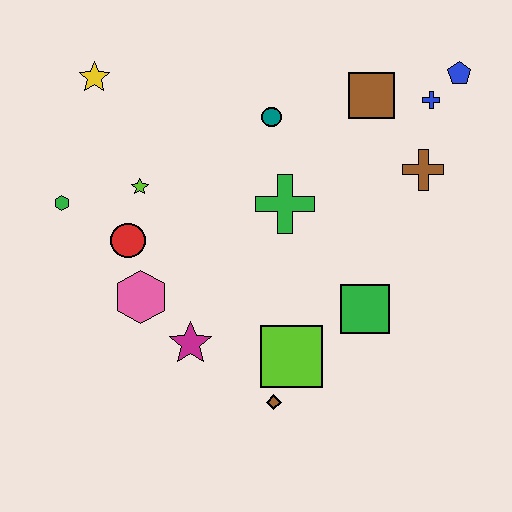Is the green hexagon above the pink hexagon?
Yes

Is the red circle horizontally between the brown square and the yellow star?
Yes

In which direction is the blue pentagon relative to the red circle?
The blue pentagon is to the right of the red circle.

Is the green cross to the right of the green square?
No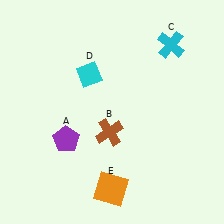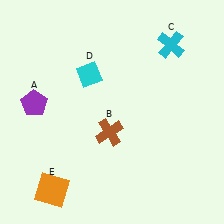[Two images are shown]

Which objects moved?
The objects that moved are: the purple pentagon (A), the orange square (E).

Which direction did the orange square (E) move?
The orange square (E) moved left.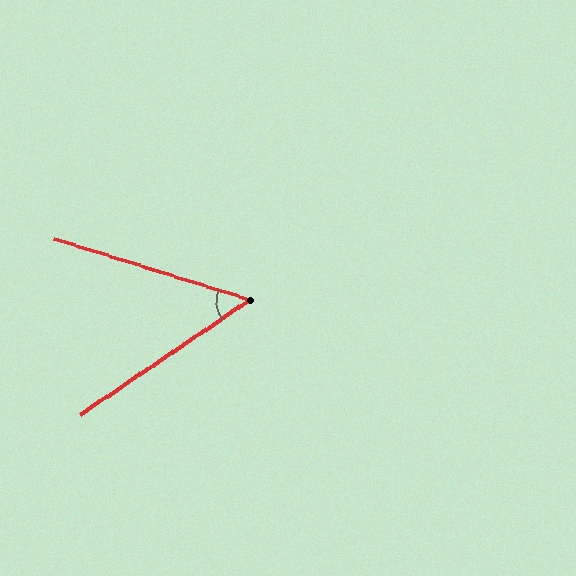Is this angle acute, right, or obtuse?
It is acute.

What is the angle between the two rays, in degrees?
Approximately 51 degrees.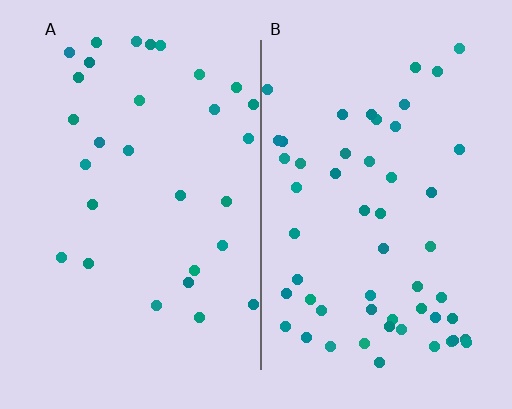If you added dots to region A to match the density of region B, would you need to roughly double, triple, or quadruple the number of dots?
Approximately double.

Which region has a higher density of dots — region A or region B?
B (the right).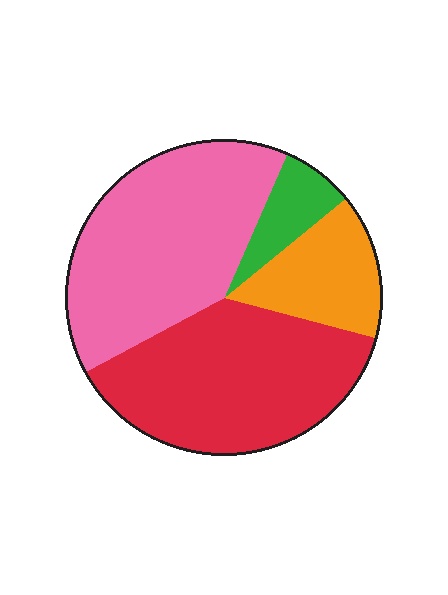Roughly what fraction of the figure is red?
Red takes up between a quarter and a half of the figure.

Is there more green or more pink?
Pink.